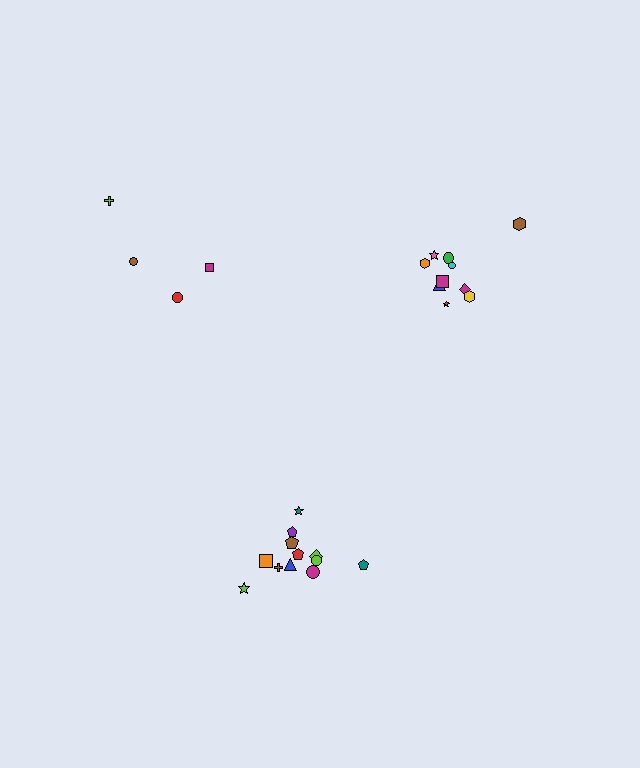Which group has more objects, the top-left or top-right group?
The top-right group.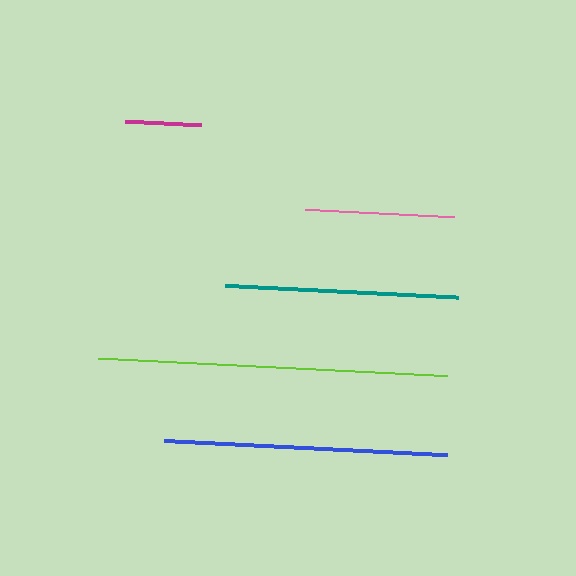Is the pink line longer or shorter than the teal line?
The teal line is longer than the pink line.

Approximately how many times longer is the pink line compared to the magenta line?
The pink line is approximately 2.0 times the length of the magenta line.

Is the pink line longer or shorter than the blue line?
The blue line is longer than the pink line.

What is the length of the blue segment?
The blue segment is approximately 282 pixels long.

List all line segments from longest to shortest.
From longest to shortest: lime, blue, teal, pink, magenta.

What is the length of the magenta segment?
The magenta segment is approximately 77 pixels long.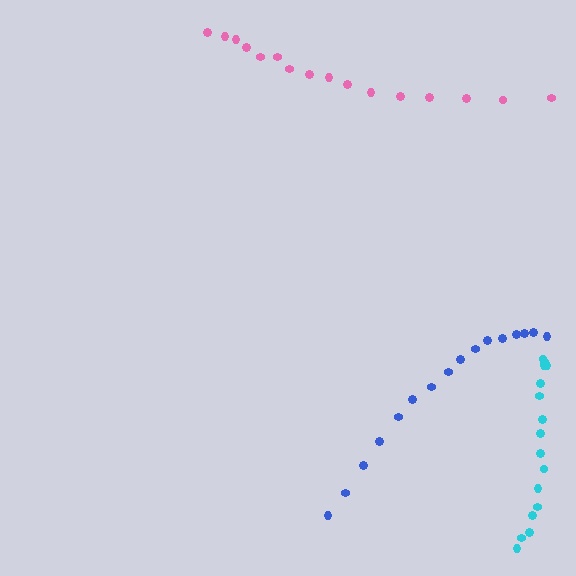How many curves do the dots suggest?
There are 3 distinct paths.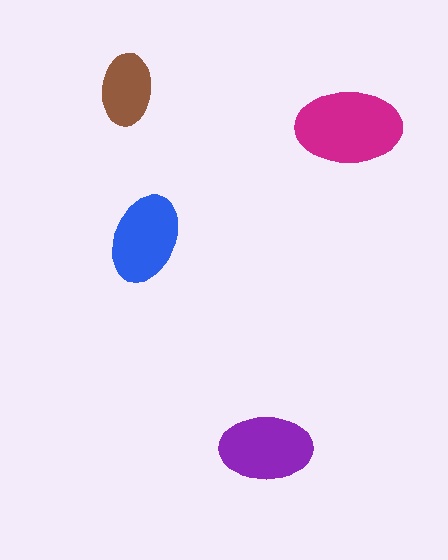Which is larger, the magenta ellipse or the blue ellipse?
The magenta one.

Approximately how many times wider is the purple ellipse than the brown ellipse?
About 1.5 times wider.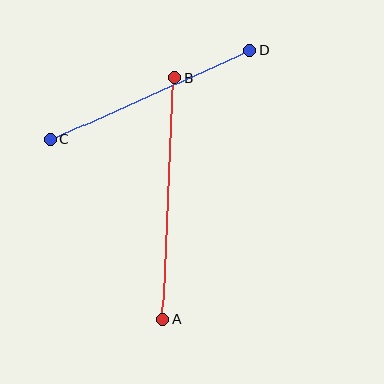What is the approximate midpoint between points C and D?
The midpoint is at approximately (150, 95) pixels.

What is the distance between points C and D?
The distance is approximately 218 pixels.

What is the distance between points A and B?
The distance is approximately 242 pixels.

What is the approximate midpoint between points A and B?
The midpoint is at approximately (169, 198) pixels.